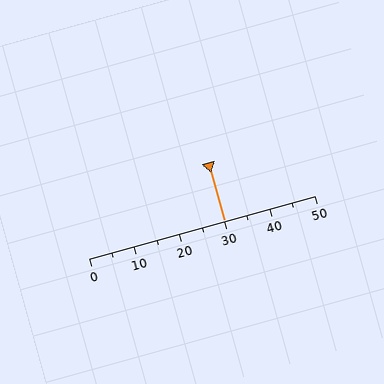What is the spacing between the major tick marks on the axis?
The major ticks are spaced 10 apart.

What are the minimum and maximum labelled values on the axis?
The axis runs from 0 to 50.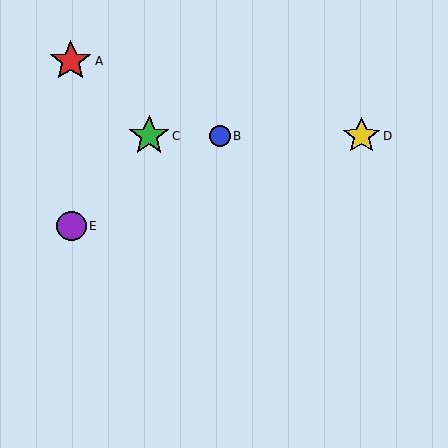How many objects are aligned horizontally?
3 objects (B, C, D) are aligned horizontally.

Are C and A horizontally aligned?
No, C is at y≈136 and A is at y≈61.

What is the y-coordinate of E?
Object E is at y≈226.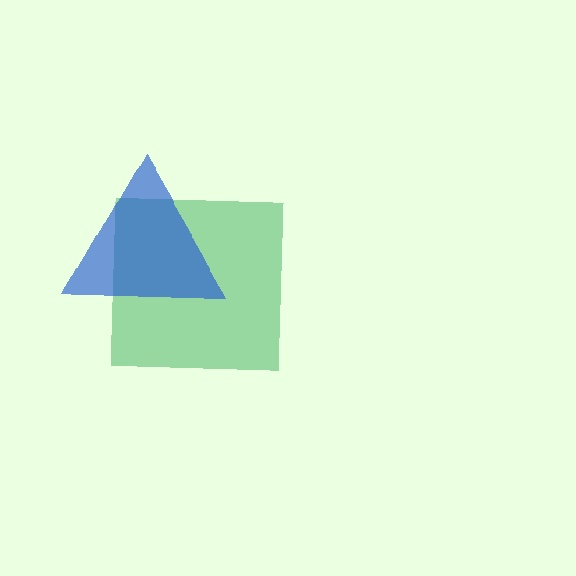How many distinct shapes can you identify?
There are 2 distinct shapes: a green square, a blue triangle.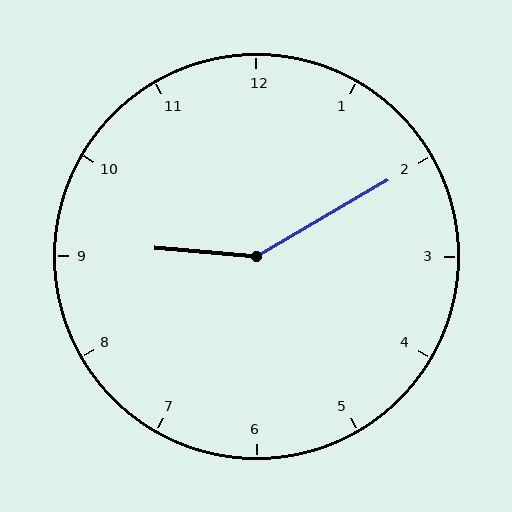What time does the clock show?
9:10.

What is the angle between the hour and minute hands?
Approximately 145 degrees.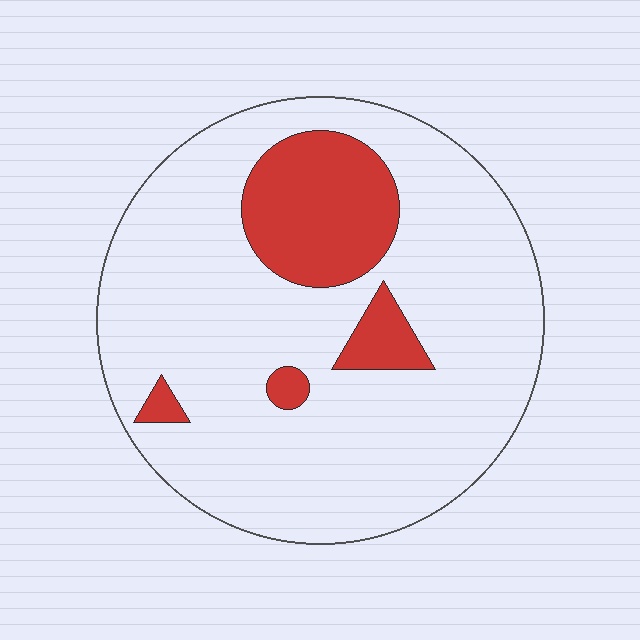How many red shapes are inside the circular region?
4.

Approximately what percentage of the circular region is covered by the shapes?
Approximately 15%.